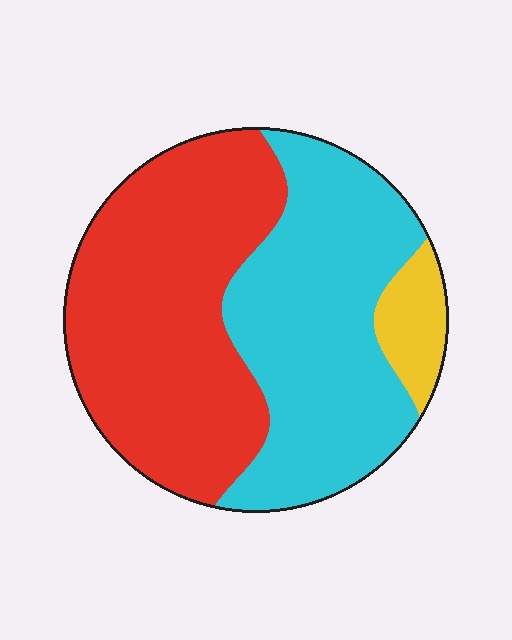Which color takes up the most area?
Red, at roughly 50%.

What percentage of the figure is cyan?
Cyan covers 44% of the figure.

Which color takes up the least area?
Yellow, at roughly 5%.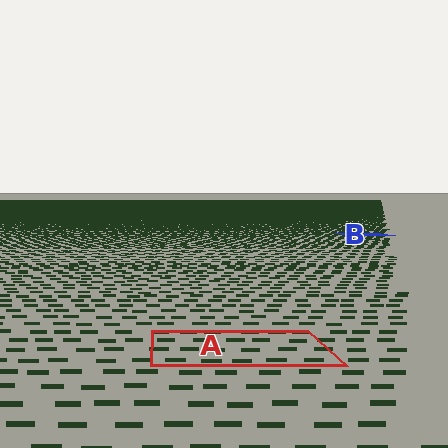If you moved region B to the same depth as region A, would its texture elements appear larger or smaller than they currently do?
They would appear larger. At a closer depth, the same texture elements are projected at a bigger on-screen size.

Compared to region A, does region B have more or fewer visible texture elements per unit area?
Region B has more texture elements per unit area — they are packed more densely because it is farther away.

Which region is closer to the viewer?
Region A is closer. The texture elements there are larger and more spread out.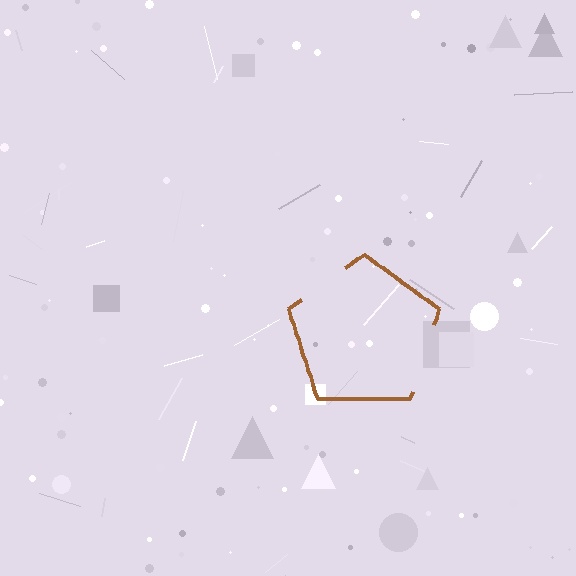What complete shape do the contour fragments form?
The contour fragments form a pentagon.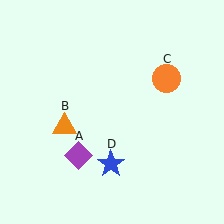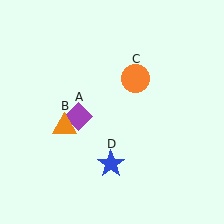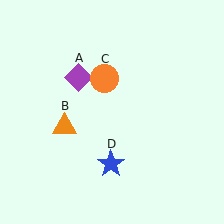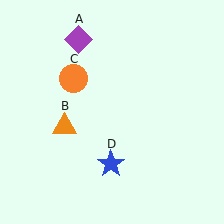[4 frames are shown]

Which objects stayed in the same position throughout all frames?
Orange triangle (object B) and blue star (object D) remained stationary.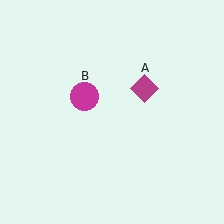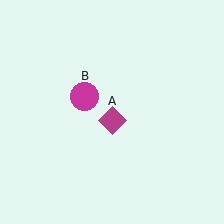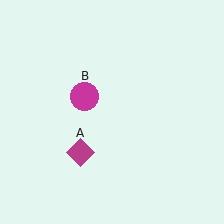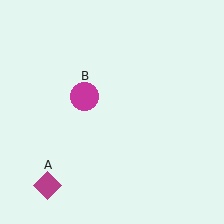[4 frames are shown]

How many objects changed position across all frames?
1 object changed position: magenta diamond (object A).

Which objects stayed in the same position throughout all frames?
Magenta circle (object B) remained stationary.